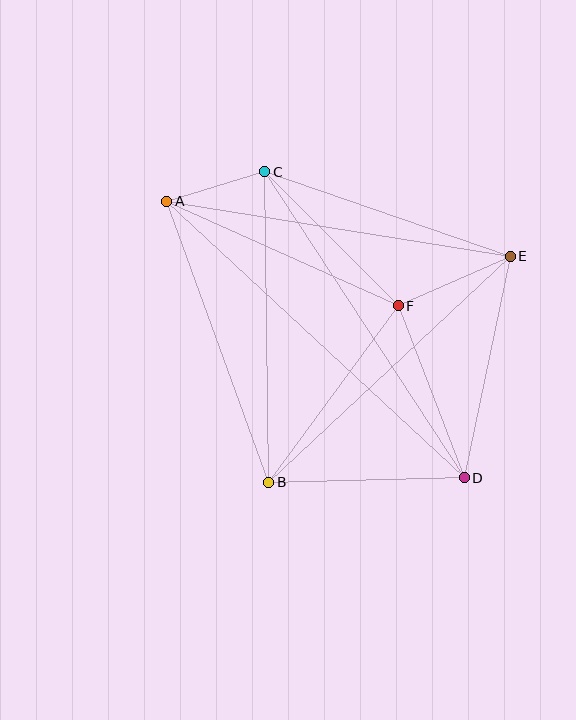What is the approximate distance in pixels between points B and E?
The distance between B and E is approximately 331 pixels.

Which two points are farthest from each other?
Points A and D are farthest from each other.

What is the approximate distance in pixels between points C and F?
The distance between C and F is approximately 189 pixels.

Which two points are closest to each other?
Points A and C are closest to each other.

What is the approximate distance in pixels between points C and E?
The distance between C and E is approximately 260 pixels.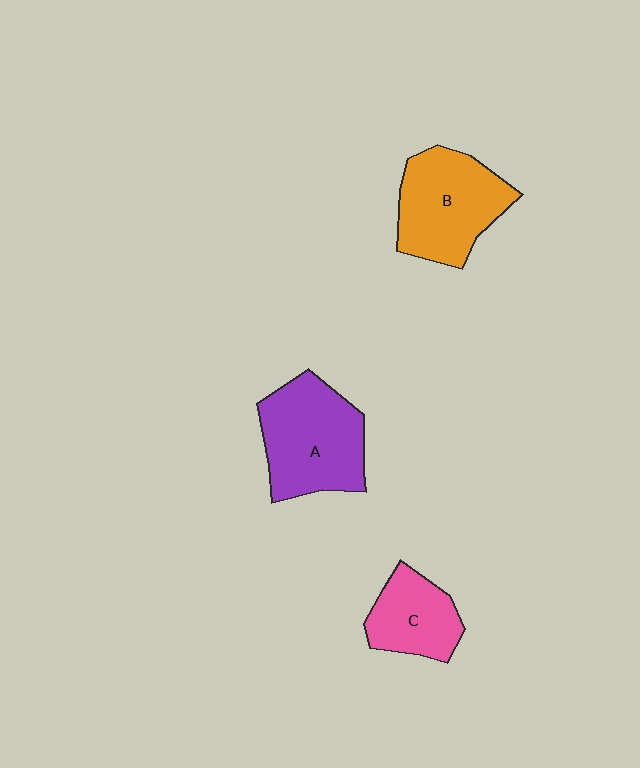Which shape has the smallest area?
Shape C (pink).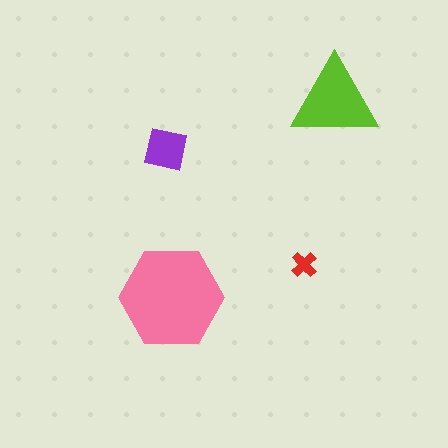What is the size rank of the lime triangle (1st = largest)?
2nd.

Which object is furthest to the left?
The purple square is leftmost.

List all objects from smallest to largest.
The red cross, the purple square, the lime triangle, the pink hexagon.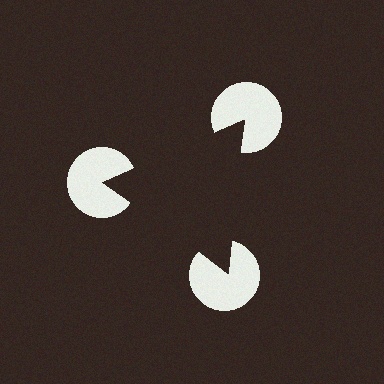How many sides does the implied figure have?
3 sides.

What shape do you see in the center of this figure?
An illusory triangle — its edges are inferred from the aligned wedge cuts in the pac-man discs, not physically drawn.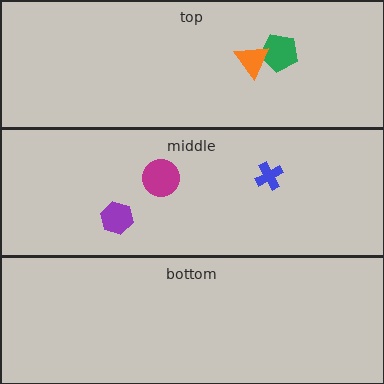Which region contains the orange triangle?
The top region.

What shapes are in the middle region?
The magenta circle, the blue cross, the purple hexagon.